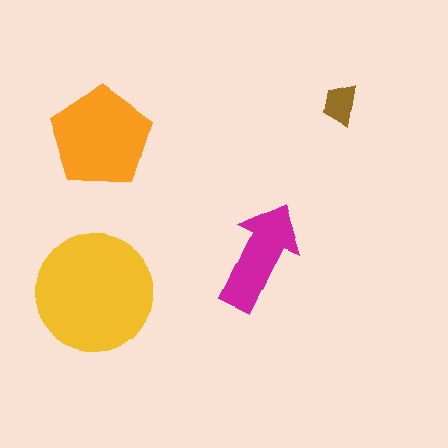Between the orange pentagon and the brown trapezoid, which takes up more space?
The orange pentagon.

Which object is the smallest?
The brown trapezoid.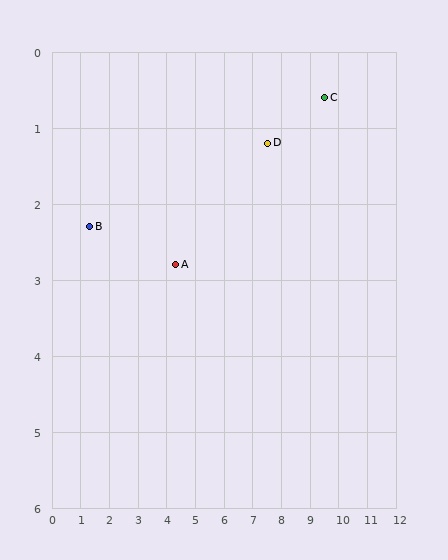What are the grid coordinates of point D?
Point D is at approximately (7.5, 1.2).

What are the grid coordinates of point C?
Point C is at approximately (9.5, 0.6).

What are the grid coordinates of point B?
Point B is at approximately (1.3, 2.3).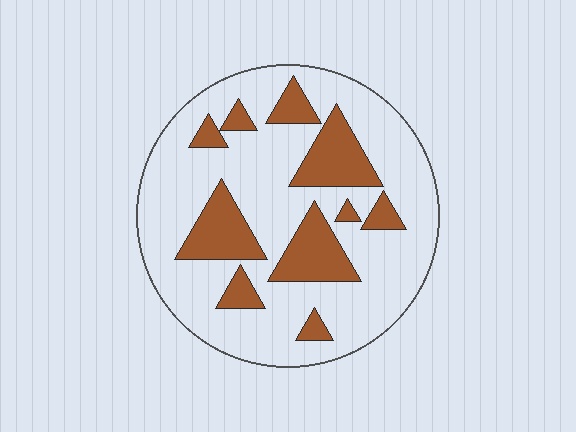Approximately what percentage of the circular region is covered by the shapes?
Approximately 25%.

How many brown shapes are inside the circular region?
10.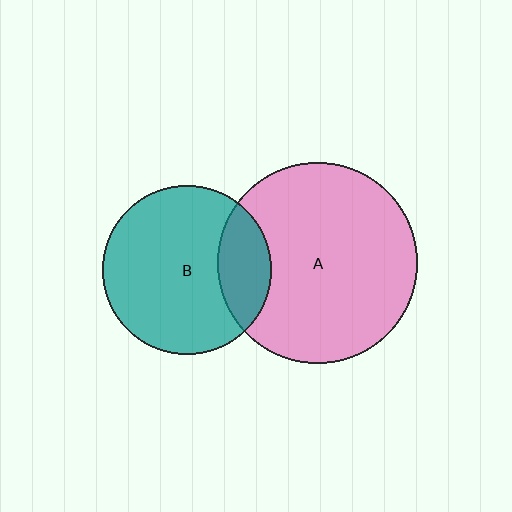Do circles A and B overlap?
Yes.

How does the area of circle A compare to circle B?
Approximately 1.4 times.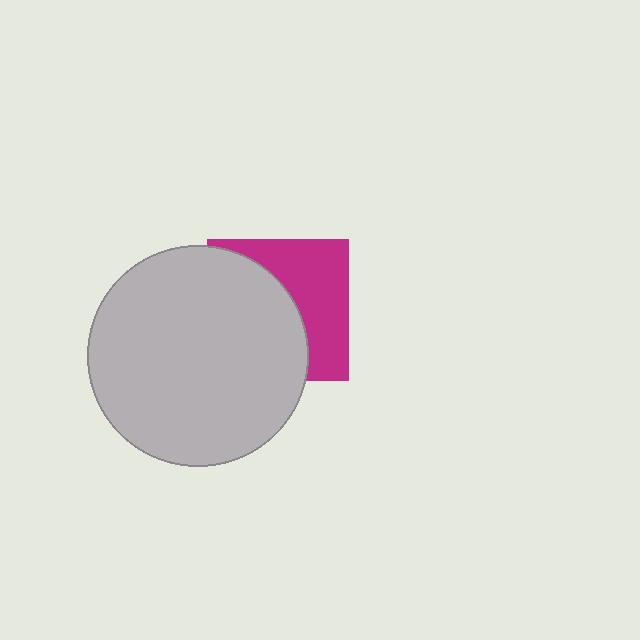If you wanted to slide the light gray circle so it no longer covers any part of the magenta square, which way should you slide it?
Slide it left — that is the most direct way to separate the two shapes.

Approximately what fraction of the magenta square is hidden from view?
Roughly 55% of the magenta square is hidden behind the light gray circle.